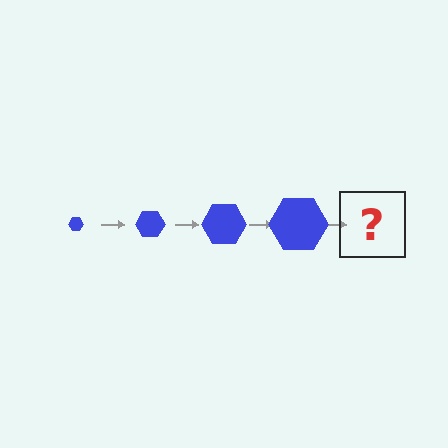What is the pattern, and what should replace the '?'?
The pattern is that the hexagon gets progressively larger each step. The '?' should be a blue hexagon, larger than the previous one.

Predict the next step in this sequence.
The next step is a blue hexagon, larger than the previous one.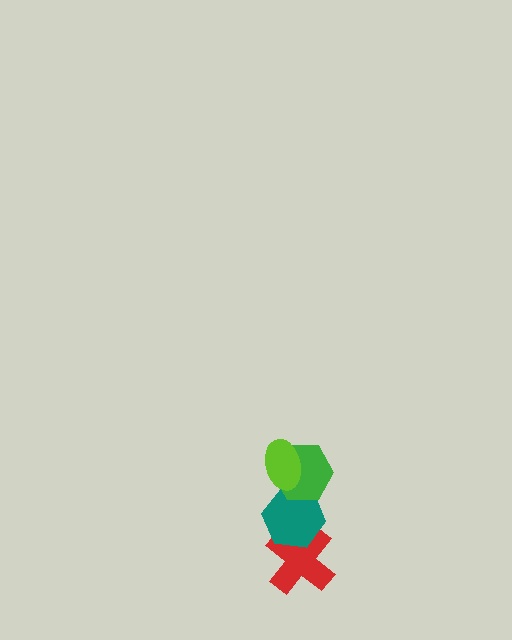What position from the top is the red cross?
The red cross is 4th from the top.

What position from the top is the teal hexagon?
The teal hexagon is 3rd from the top.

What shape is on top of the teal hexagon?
The green hexagon is on top of the teal hexagon.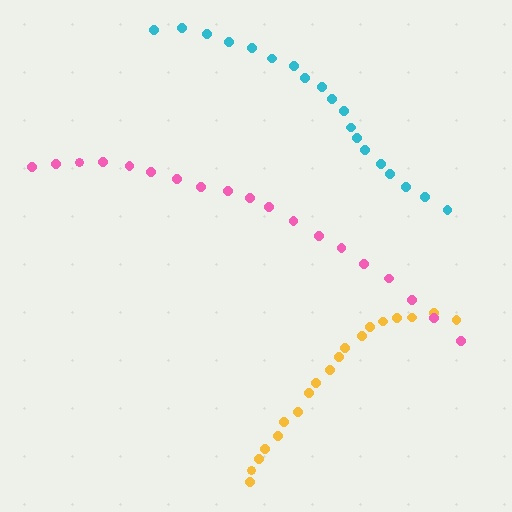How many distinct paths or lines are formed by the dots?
There are 3 distinct paths.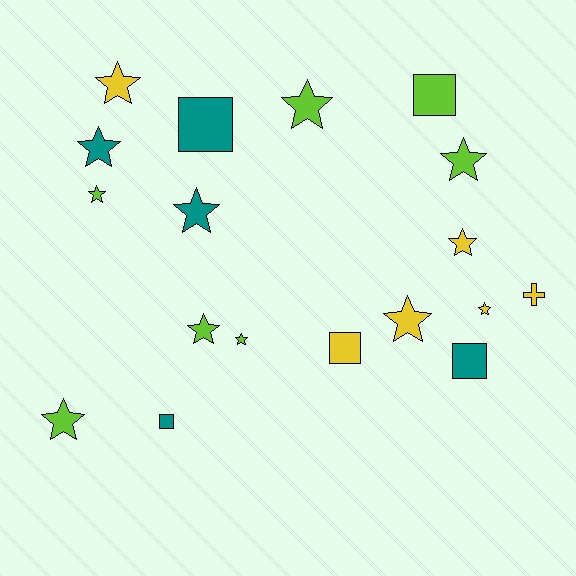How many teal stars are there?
There are 2 teal stars.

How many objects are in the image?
There are 18 objects.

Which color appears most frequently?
Lime, with 7 objects.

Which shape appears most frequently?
Star, with 12 objects.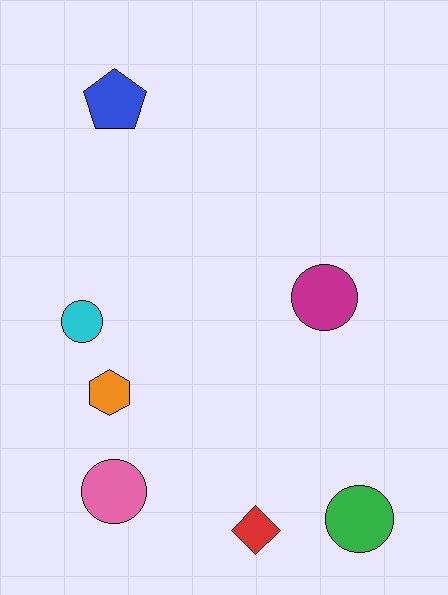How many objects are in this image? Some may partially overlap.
There are 7 objects.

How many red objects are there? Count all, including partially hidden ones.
There is 1 red object.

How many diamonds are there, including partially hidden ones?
There is 1 diamond.